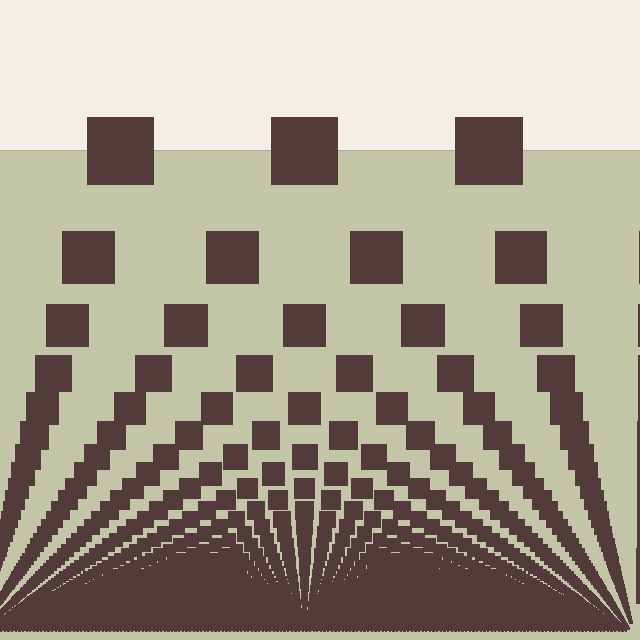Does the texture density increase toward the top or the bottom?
Density increases toward the bottom.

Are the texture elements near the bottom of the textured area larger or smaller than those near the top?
Smaller. The gradient is inverted — elements near the bottom are smaller and denser.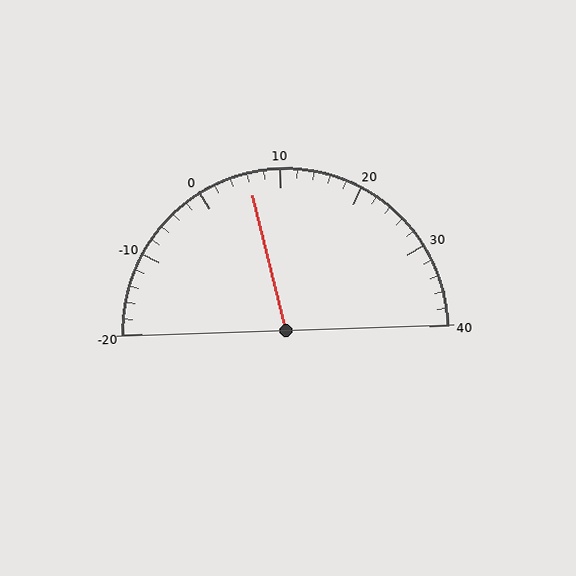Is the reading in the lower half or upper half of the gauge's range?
The reading is in the lower half of the range (-20 to 40).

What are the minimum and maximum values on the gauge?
The gauge ranges from -20 to 40.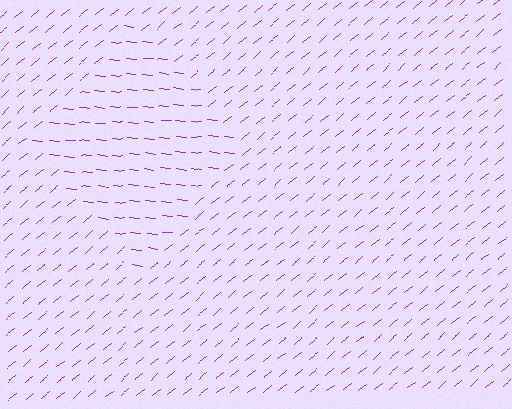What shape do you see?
I see a diamond.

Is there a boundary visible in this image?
Yes, there is a texture boundary formed by a change in line orientation.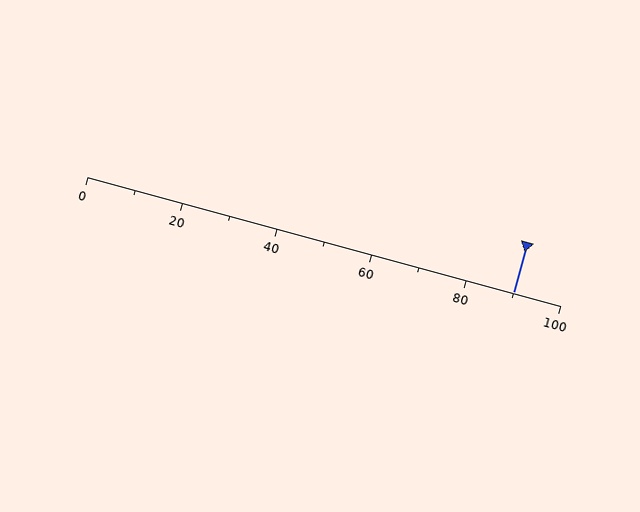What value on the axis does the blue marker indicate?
The marker indicates approximately 90.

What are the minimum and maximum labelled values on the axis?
The axis runs from 0 to 100.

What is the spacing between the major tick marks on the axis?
The major ticks are spaced 20 apart.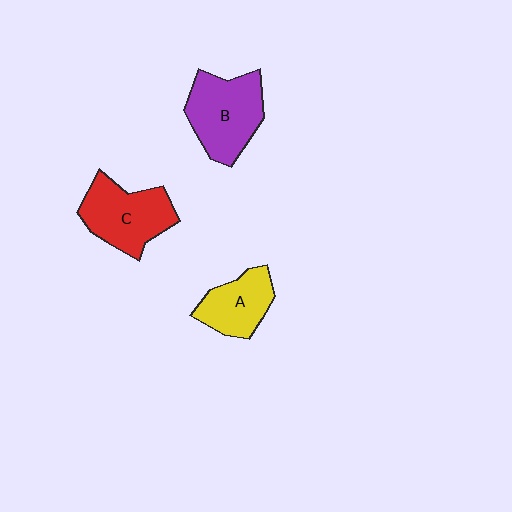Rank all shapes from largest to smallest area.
From largest to smallest: B (purple), C (red), A (yellow).